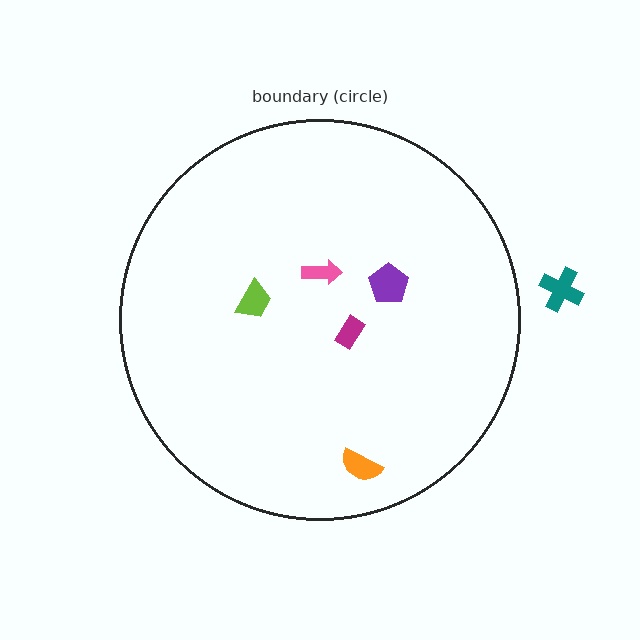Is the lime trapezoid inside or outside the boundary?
Inside.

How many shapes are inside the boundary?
5 inside, 1 outside.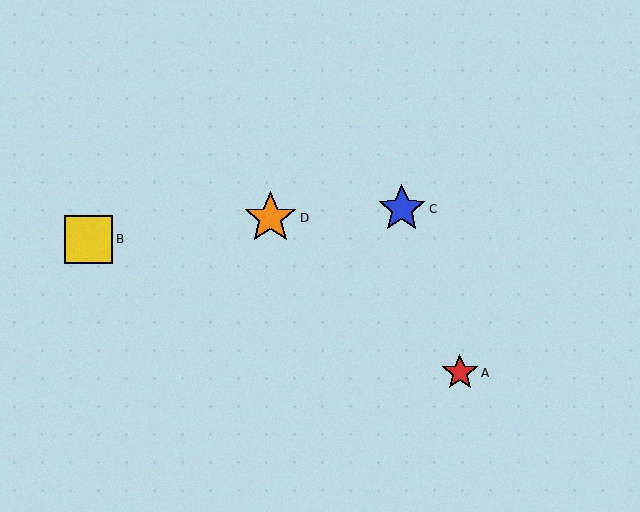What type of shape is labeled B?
Shape B is a yellow square.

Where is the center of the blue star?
The center of the blue star is at (402, 209).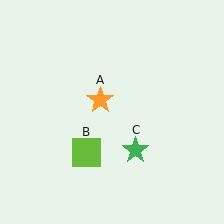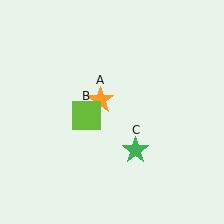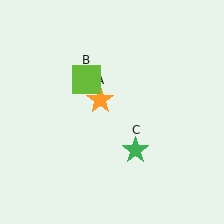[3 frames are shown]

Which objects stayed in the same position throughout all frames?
Orange star (object A) and green star (object C) remained stationary.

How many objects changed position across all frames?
1 object changed position: lime square (object B).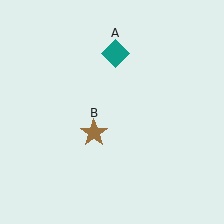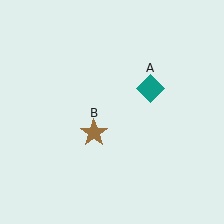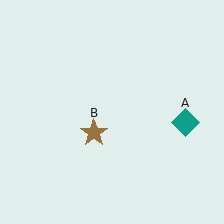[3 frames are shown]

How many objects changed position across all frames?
1 object changed position: teal diamond (object A).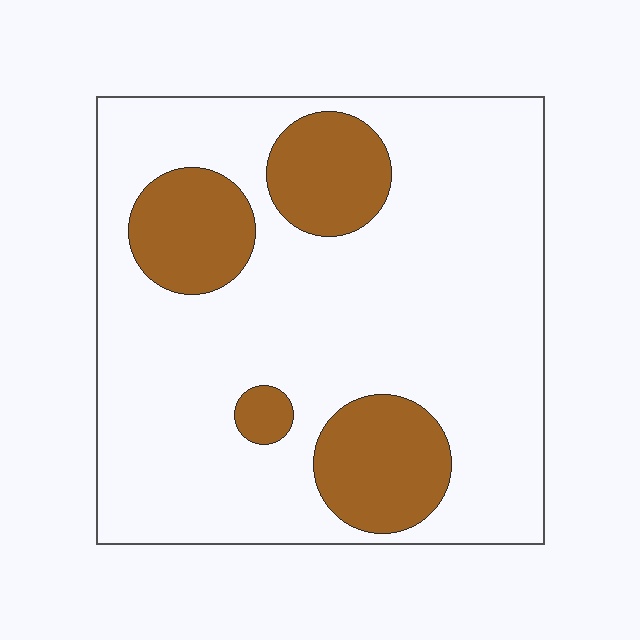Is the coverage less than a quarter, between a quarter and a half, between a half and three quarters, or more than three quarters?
Less than a quarter.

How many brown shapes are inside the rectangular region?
4.